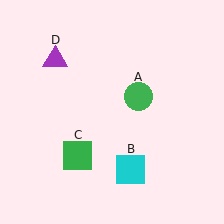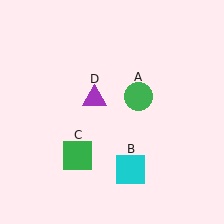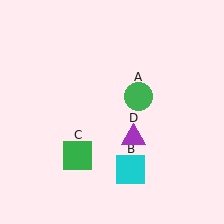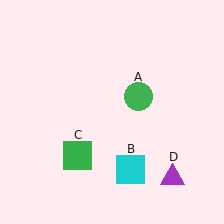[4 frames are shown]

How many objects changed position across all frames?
1 object changed position: purple triangle (object D).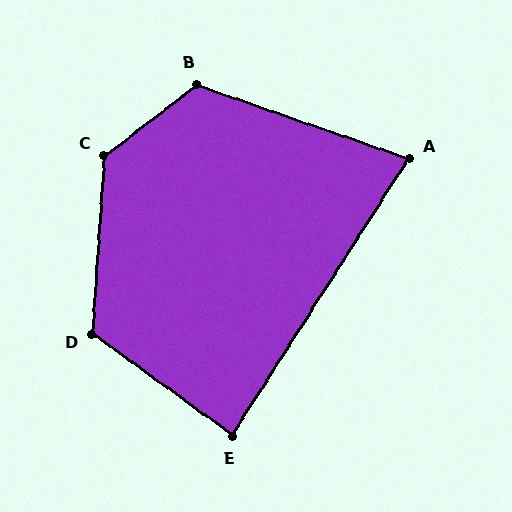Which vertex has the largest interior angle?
C, at approximately 132 degrees.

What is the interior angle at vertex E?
Approximately 86 degrees (approximately right).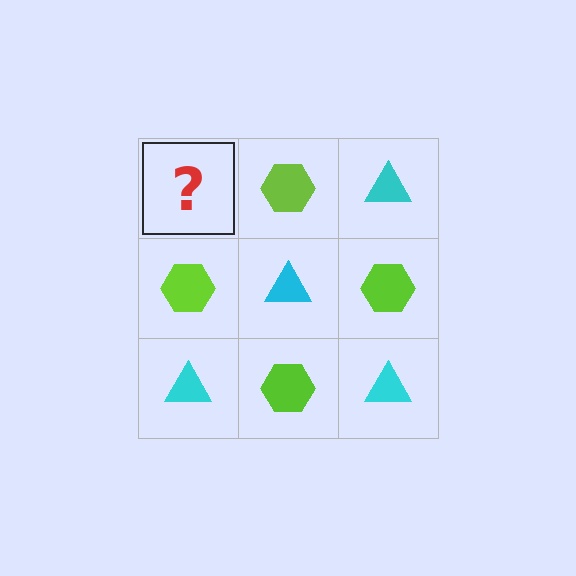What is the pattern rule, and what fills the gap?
The rule is that it alternates cyan triangle and lime hexagon in a checkerboard pattern. The gap should be filled with a cyan triangle.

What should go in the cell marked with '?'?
The missing cell should contain a cyan triangle.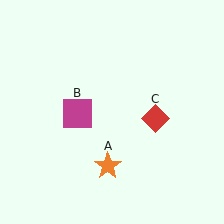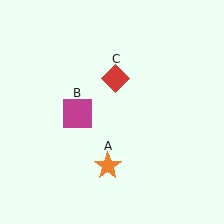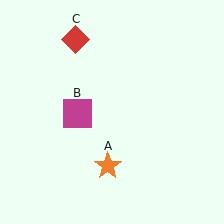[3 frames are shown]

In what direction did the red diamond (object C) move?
The red diamond (object C) moved up and to the left.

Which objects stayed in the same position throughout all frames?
Orange star (object A) and magenta square (object B) remained stationary.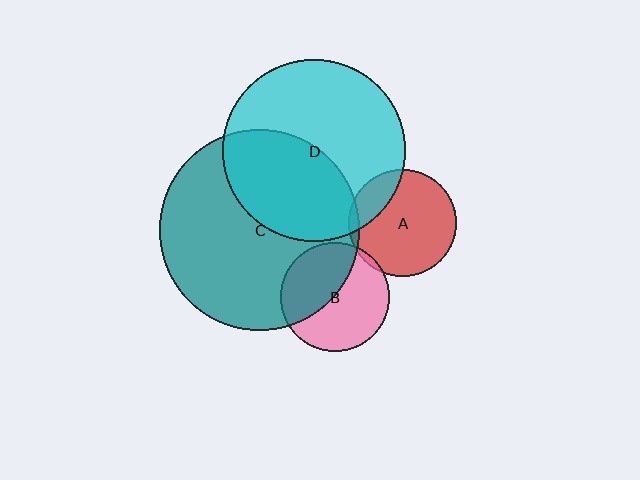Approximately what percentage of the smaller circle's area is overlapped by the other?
Approximately 45%.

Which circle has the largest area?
Circle C (teal).